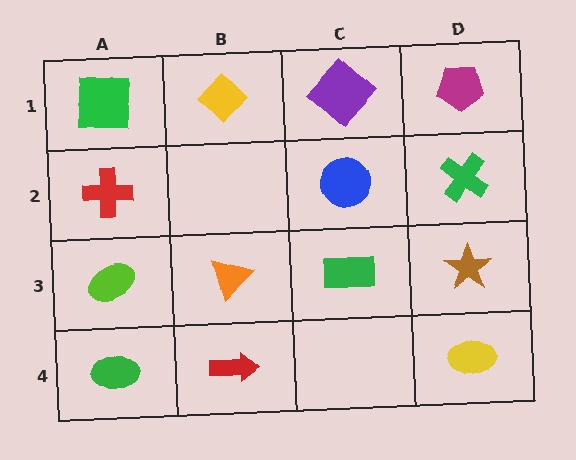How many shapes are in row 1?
4 shapes.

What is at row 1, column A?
A green square.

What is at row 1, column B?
A yellow diamond.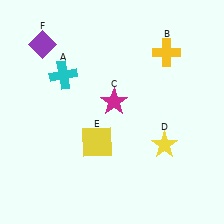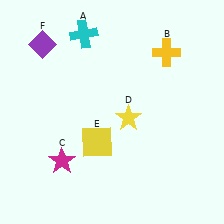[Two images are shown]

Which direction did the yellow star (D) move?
The yellow star (D) moved left.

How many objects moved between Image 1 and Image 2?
3 objects moved between the two images.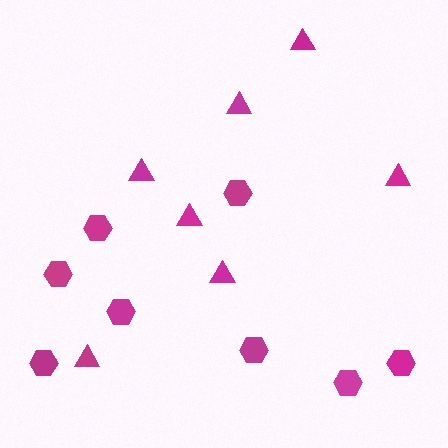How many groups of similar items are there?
There are 2 groups: one group of hexagons (8) and one group of triangles (7).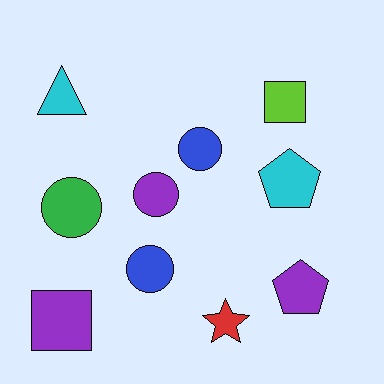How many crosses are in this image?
There are no crosses.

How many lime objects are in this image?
There is 1 lime object.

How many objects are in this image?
There are 10 objects.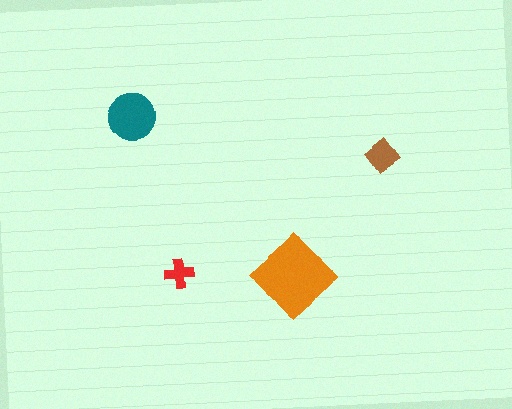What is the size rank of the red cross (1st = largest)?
4th.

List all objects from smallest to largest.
The red cross, the brown diamond, the teal circle, the orange diamond.